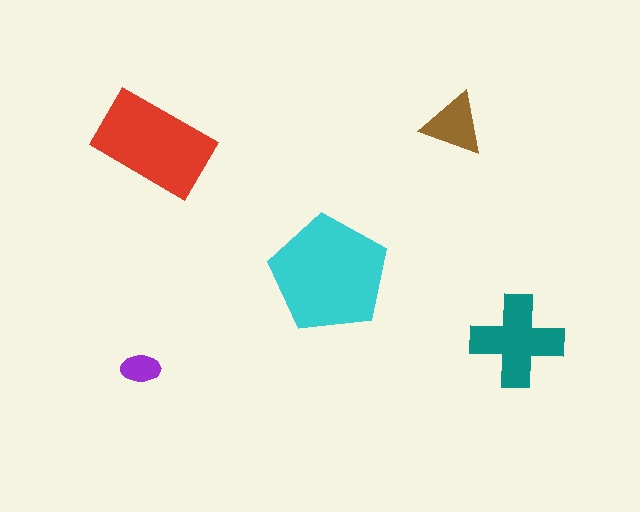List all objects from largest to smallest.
The cyan pentagon, the red rectangle, the teal cross, the brown triangle, the purple ellipse.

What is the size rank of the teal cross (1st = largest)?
3rd.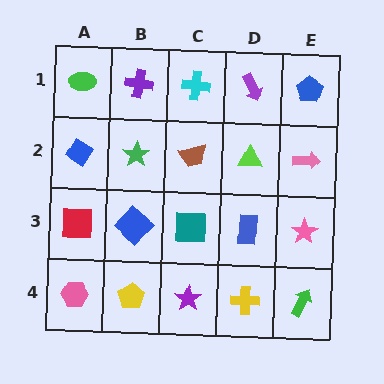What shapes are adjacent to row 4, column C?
A teal square (row 3, column C), a yellow pentagon (row 4, column B), a yellow cross (row 4, column D).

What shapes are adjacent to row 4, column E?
A pink star (row 3, column E), a yellow cross (row 4, column D).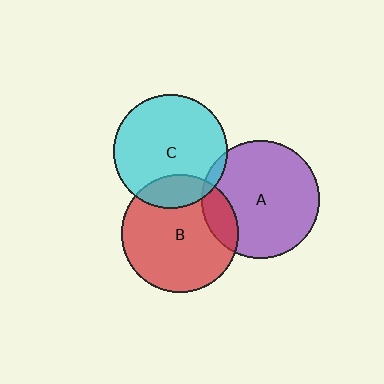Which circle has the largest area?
Circle A (purple).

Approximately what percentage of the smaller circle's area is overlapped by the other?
Approximately 15%.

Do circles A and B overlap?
Yes.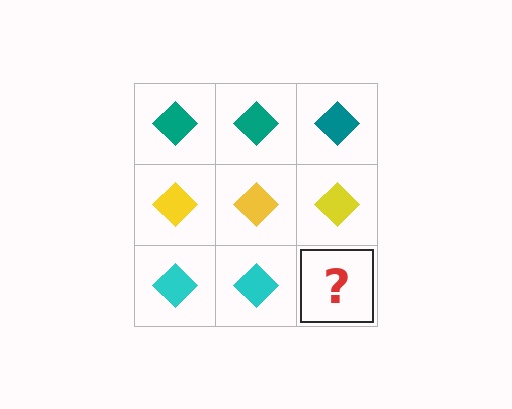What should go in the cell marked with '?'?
The missing cell should contain a cyan diamond.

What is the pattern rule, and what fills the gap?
The rule is that each row has a consistent color. The gap should be filled with a cyan diamond.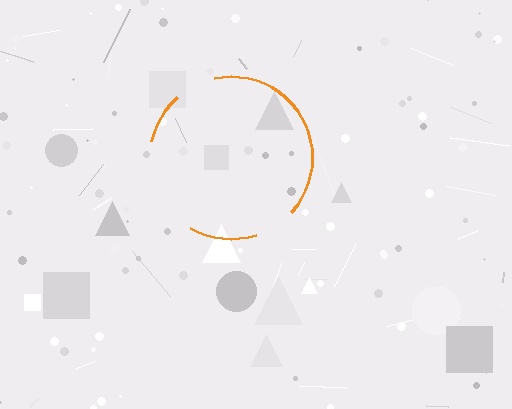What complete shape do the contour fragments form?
The contour fragments form a circle.